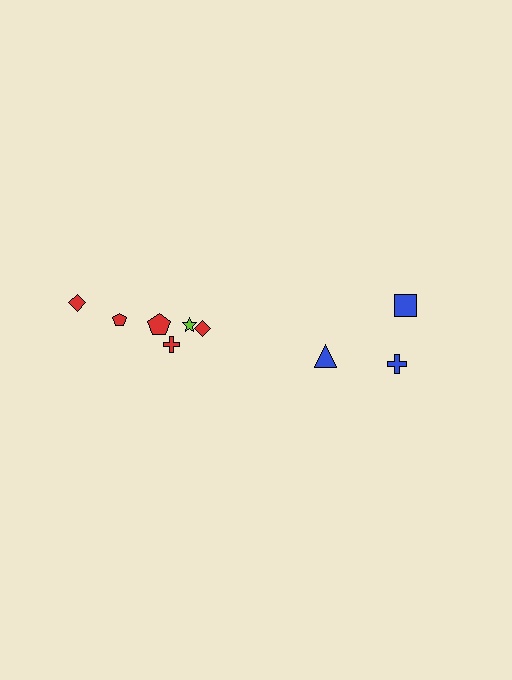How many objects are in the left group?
There are 6 objects.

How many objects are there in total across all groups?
There are 9 objects.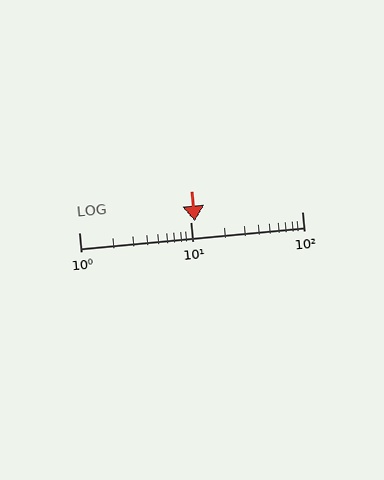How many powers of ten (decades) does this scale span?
The scale spans 2 decades, from 1 to 100.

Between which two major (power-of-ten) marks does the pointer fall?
The pointer is between 10 and 100.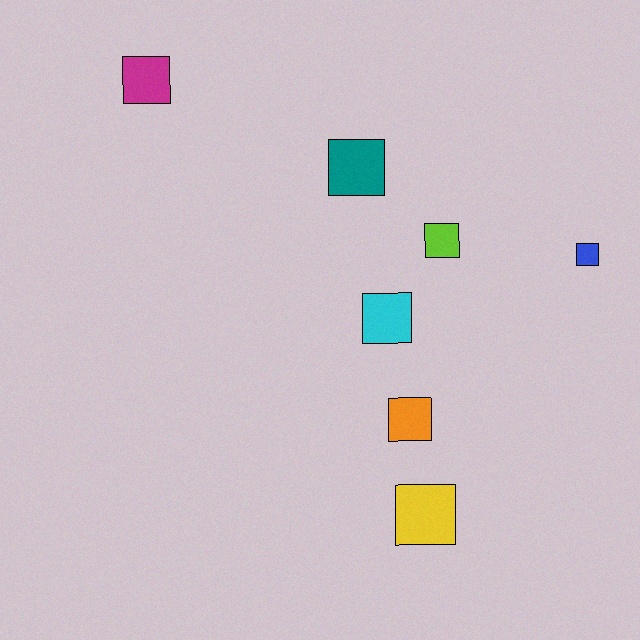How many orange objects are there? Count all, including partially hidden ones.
There is 1 orange object.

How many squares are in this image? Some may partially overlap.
There are 7 squares.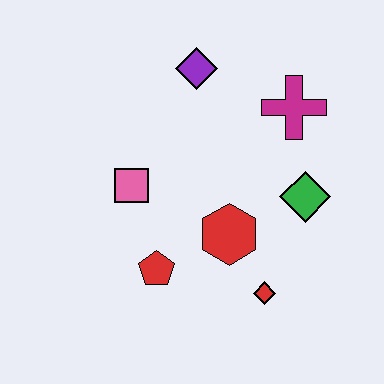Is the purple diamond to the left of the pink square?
No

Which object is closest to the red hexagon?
The red diamond is closest to the red hexagon.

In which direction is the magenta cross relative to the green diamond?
The magenta cross is above the green diamond.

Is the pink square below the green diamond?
No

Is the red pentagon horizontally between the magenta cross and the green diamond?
No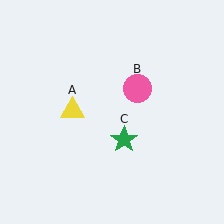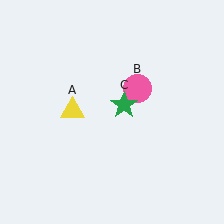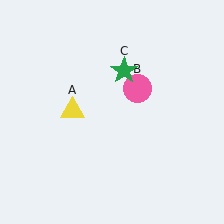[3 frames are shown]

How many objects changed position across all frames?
1 object changed position: green star (object C).